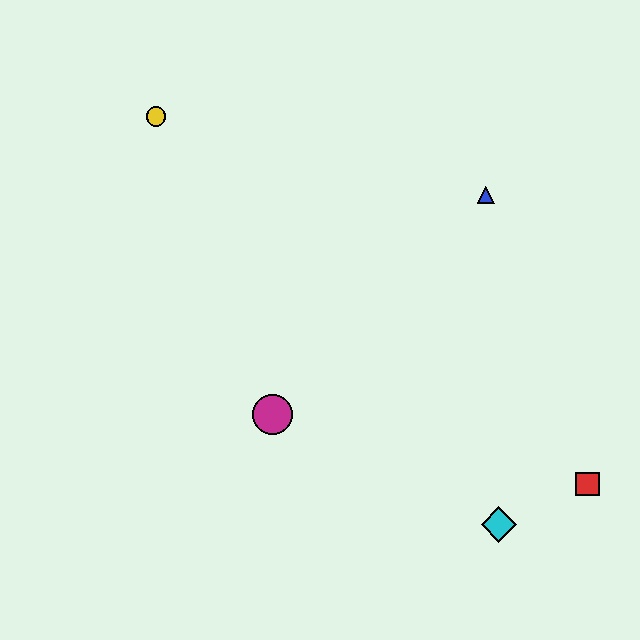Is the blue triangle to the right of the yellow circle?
Yes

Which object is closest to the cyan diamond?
The red square is closest to the cyan diamond.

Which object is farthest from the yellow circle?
The red square is farthest from the yellow circle.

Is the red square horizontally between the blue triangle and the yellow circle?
No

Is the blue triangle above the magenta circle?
Yes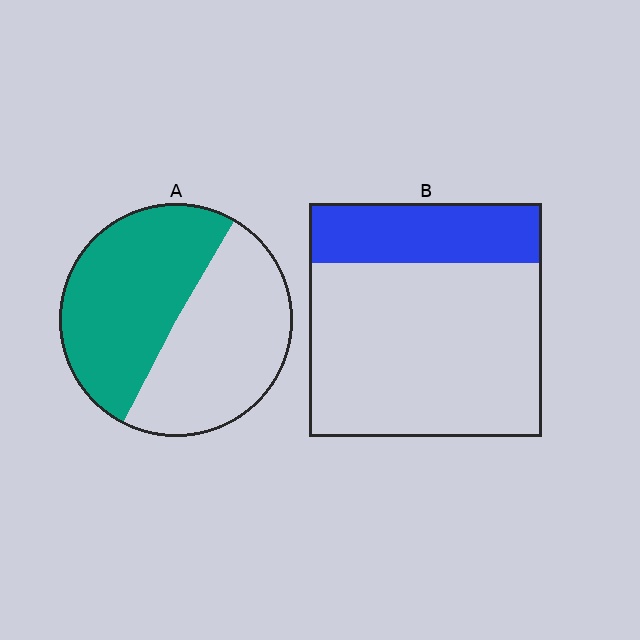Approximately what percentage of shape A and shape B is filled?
A is approximately 50% and B is approximately 25%.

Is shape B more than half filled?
No.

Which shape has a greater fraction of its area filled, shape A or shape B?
Shape A.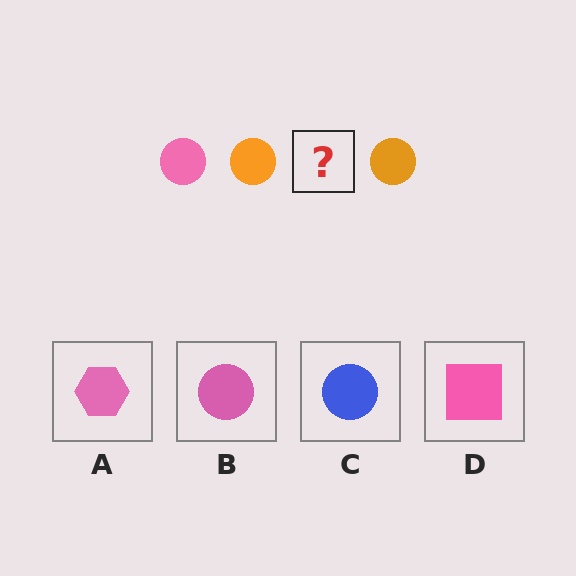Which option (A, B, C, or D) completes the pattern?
B.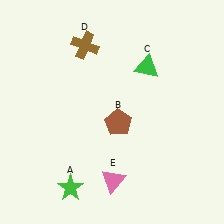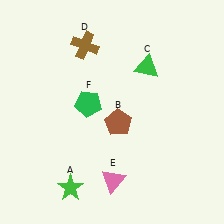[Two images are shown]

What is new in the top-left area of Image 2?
A green pentagon (F) was added in the top-left area of Image 2.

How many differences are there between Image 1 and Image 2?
There is 1 difference between the two images.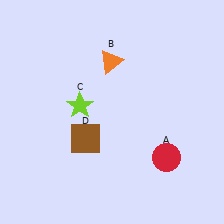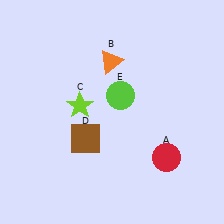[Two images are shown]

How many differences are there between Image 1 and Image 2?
There is 1 difference between the two images.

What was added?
A lime circle (E) was added in Image 2.